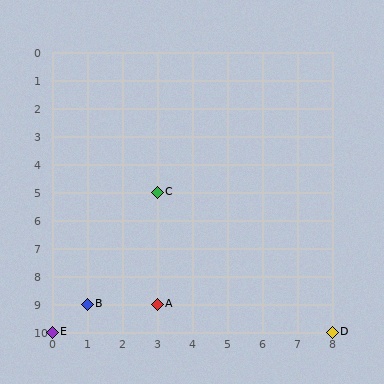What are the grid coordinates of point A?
Point A is at grid coordinates (3, 9).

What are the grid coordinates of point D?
Point D is at grid coordinates (8, 10).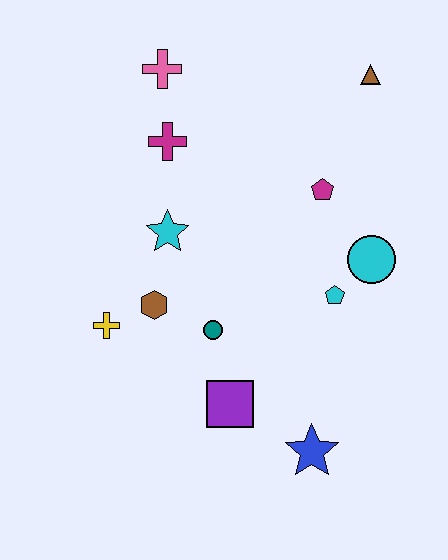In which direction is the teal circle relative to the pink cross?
The teal circle is below the pink cross.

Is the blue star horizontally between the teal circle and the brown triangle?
Yes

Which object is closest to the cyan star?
The brown hexagon is closest to the cyan star.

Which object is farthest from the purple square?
The brown triangle is farthest from the purple square.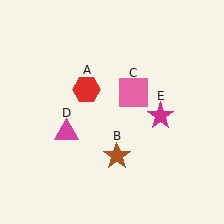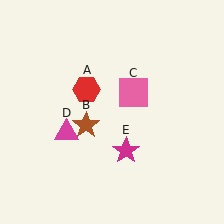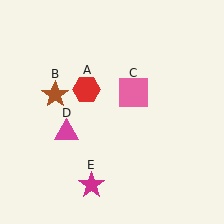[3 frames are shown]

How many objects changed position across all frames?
2 objects changed position: brown star (object B), magenta star (object E).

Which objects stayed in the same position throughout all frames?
Red hexagon (object A) and pink square (object C) and magenta triangle (object D) remained stationary.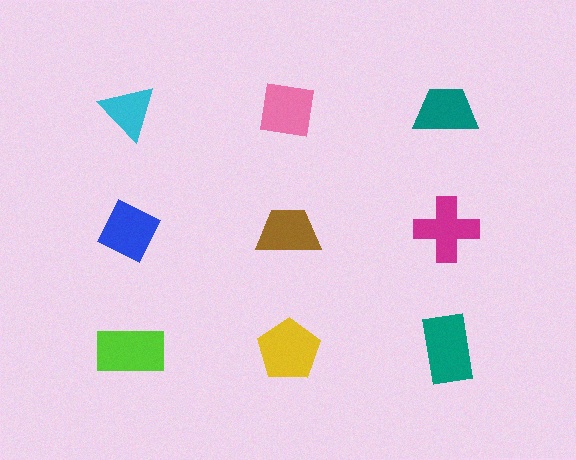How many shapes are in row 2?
3 shapes.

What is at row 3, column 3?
A teal rectangle.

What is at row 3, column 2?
A yellow pentagon.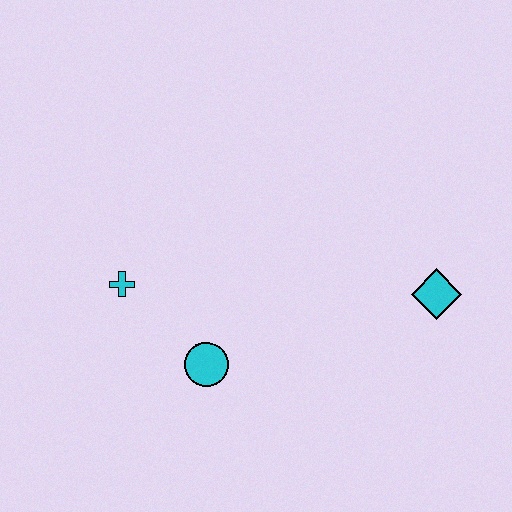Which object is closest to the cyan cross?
The cyan circle is closest to the cyan cross.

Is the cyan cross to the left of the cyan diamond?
Yes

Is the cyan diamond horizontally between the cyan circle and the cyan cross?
No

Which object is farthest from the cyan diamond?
The cyan cross is farthest from the cyan diamond.